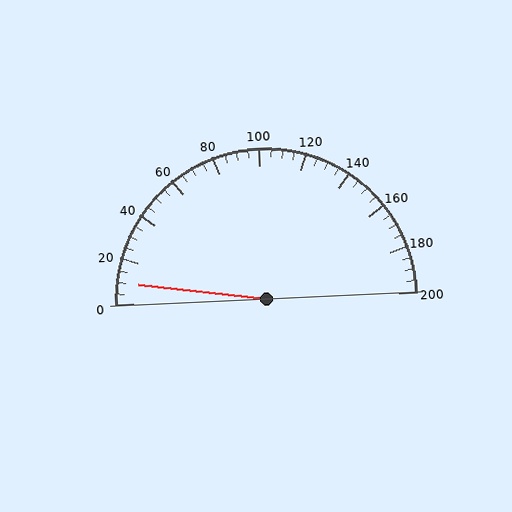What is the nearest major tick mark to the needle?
The nearest major tick mark is 0.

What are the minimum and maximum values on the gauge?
The gauge ranges from 0 to 200.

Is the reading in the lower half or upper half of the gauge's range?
The reading is in the lower half of the range (0 to 200).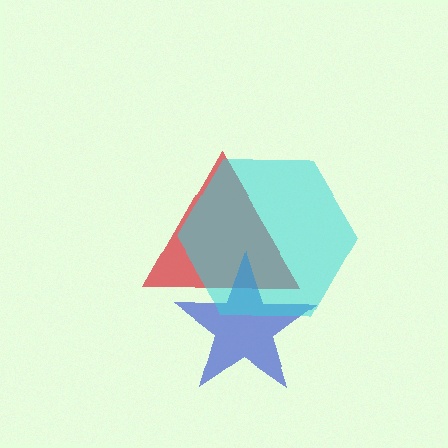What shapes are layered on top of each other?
The layered shapes are: a red triangle, a blue star, a cyan hexagon.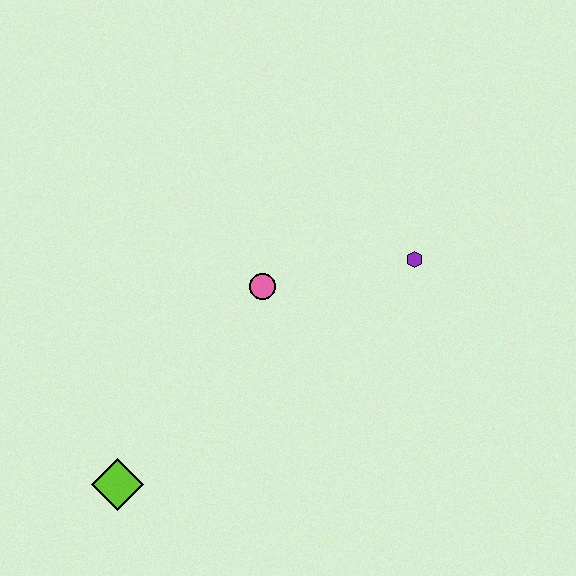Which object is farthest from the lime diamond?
The purple hexagon is farthest from the lime diamond.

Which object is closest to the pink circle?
The purple hexagon is closest to the pink circle.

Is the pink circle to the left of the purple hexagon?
Yes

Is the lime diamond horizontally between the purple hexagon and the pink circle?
No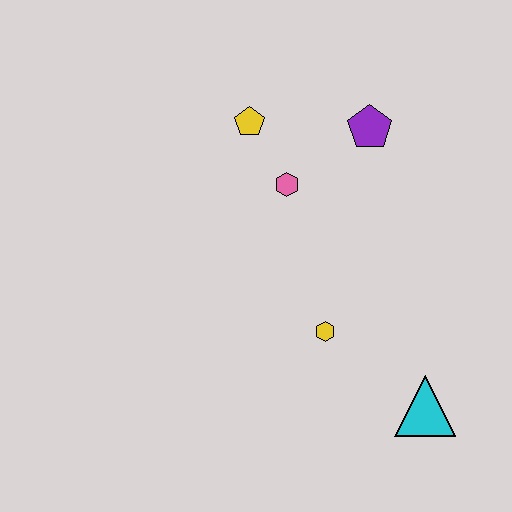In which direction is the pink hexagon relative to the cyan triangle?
The pink hexagon is above the cyan triangle.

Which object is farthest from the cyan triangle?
The yellow pentagon is farthest from the cyan triangle.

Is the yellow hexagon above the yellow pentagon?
No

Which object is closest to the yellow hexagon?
The cyan triangle is closest to the yellow hexagon.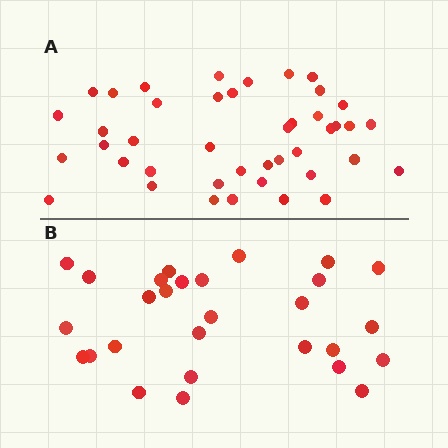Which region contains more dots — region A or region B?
Region A (the top region) has more dots.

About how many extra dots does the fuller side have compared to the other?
Region A has approximately 15 more dots than region B.